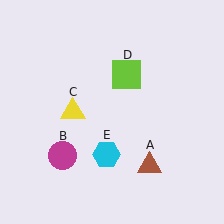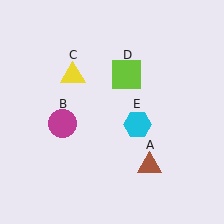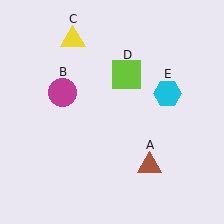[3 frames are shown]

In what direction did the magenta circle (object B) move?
The magenta circle (object B) moved up.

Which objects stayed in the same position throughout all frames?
Brown triangle (object A) and lime square (object D) remained stationary.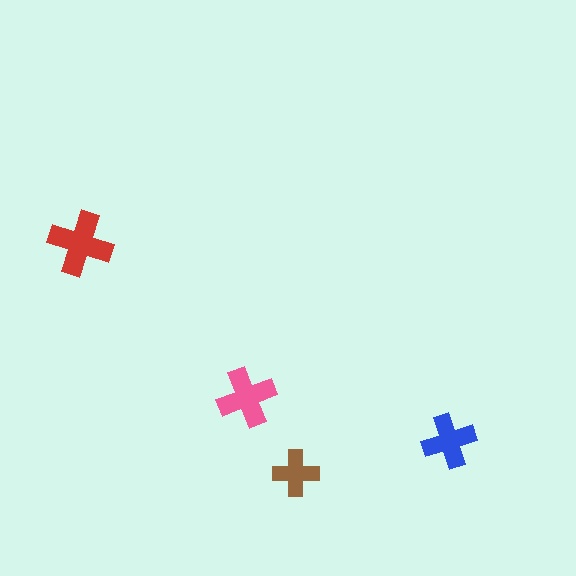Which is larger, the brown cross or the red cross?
The red one.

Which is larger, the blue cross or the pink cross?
The pink one.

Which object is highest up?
The red cross is topmost.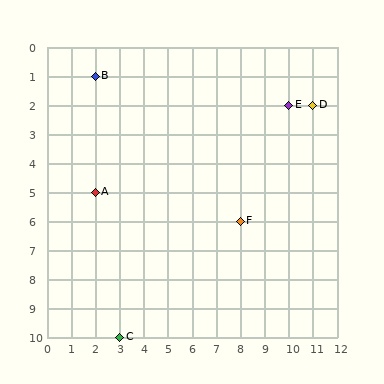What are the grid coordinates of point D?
Point D is at grid coordinates (11, 2).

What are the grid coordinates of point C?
Point C is at grid coordinates (3, 10).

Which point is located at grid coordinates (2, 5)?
Point A is at (2, 5).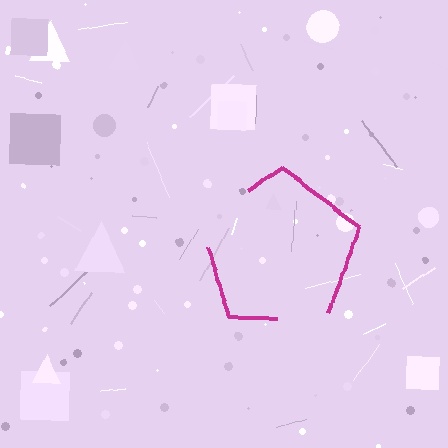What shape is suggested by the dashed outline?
The dashed outline suggests a pentagon.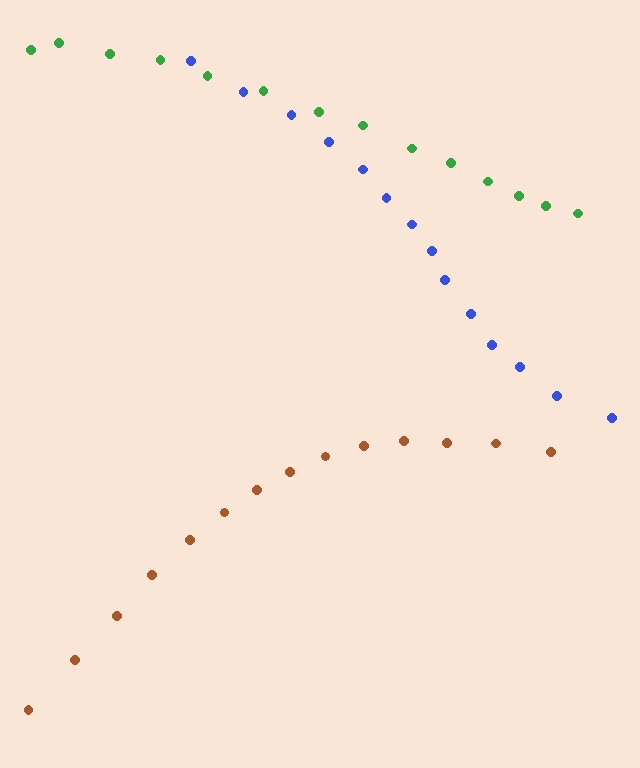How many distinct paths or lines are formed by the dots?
There are 3 distinct paths.